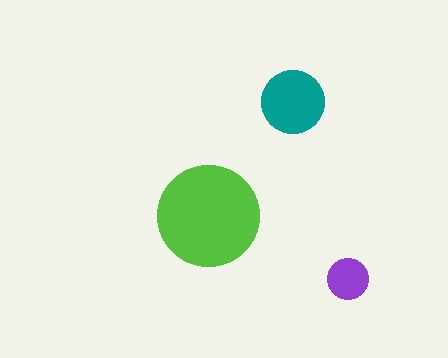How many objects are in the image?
There are 3 objects in the image.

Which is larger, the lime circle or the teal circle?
The lime one.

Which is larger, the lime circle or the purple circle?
The lime one.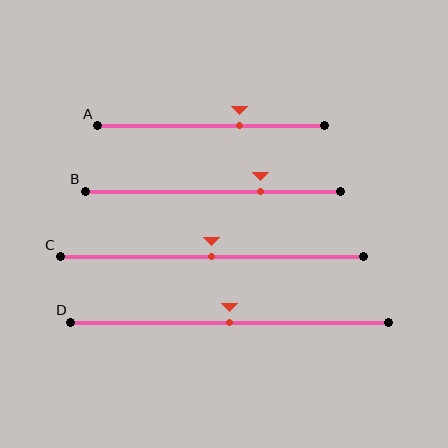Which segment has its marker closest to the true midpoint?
Segment C has its marker closest to the true midpoint.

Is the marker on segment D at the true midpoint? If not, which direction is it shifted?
Yes, the marker on segment D is at the true midpoint.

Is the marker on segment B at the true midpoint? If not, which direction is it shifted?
No, the marker on segment B is shifted to the right by about 19% of the segment length.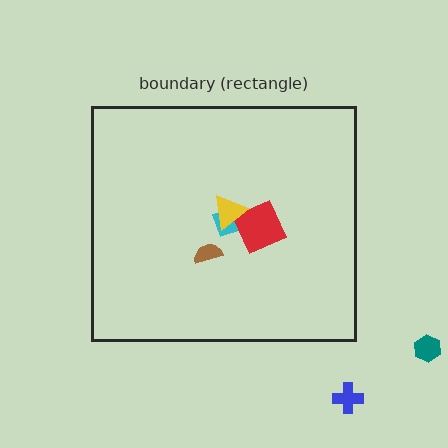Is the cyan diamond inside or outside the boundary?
Inside.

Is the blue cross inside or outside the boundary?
Outside.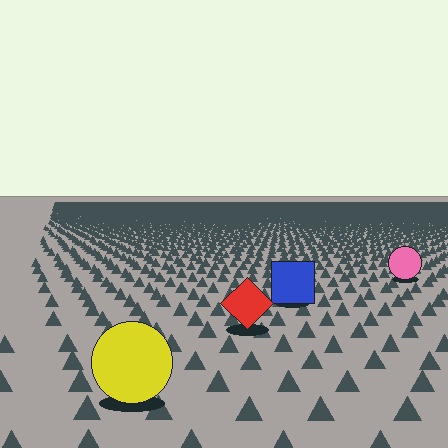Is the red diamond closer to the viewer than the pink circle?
Yes. The red diamond is closer — you can tell from the texture gradient: the ground texture is coarser near it.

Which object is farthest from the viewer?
The pink circle is farthest from the viewer. It appears smaller and the ground texture around it is denser.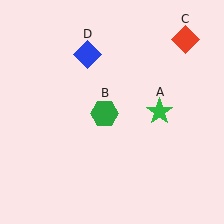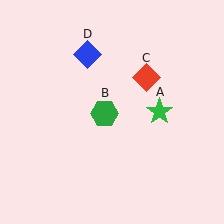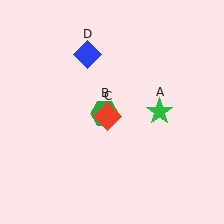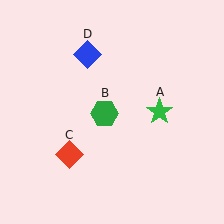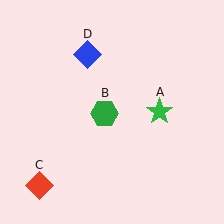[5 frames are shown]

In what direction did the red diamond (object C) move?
The red diamond (object C) moved down and to the left.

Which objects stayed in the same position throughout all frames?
Green star (object A) and green hexagon (object B) and blue diamond (object D) remained stationary.